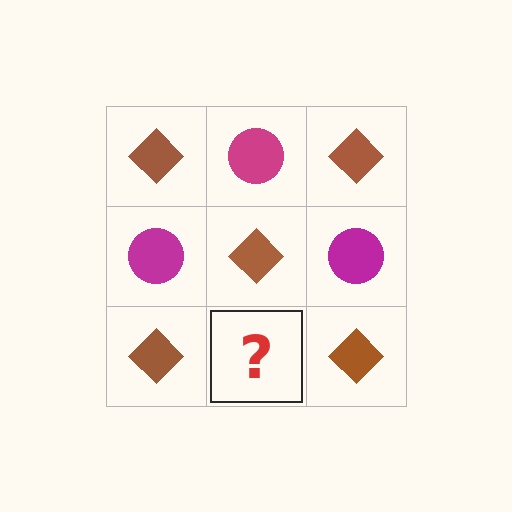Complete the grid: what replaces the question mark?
The question mark should be replaced with a magenta circle.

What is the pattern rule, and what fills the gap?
The rule is that it alternates brown diamond and magenta circle in a checkerboard pattern. The gap should be filled with a magenta circle.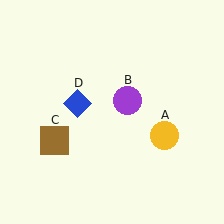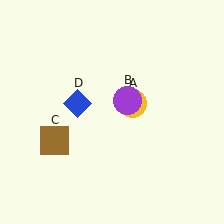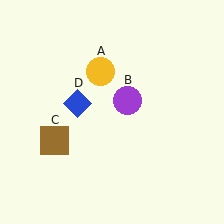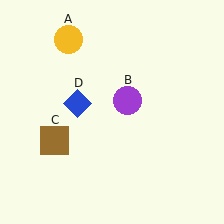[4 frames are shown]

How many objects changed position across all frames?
1 object changed position: yellow circle (object A).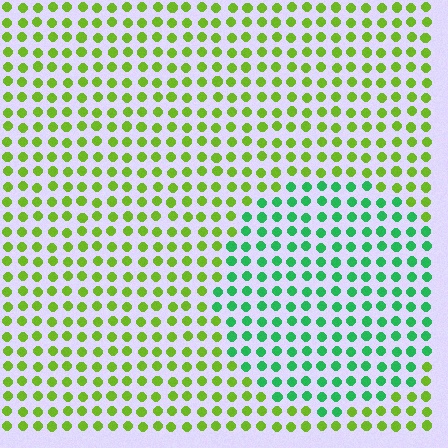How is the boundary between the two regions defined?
The boundary is defined purely by a slight shift in hue (about 50 degrees). Spacing, size, and orientation are identical on both sides.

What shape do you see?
I see a circle.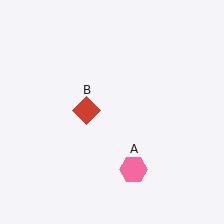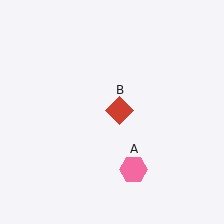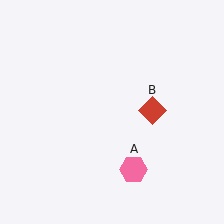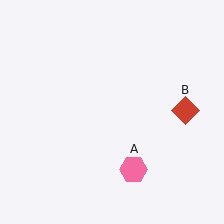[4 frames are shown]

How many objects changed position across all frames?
1 object changed position: red diamond (object B).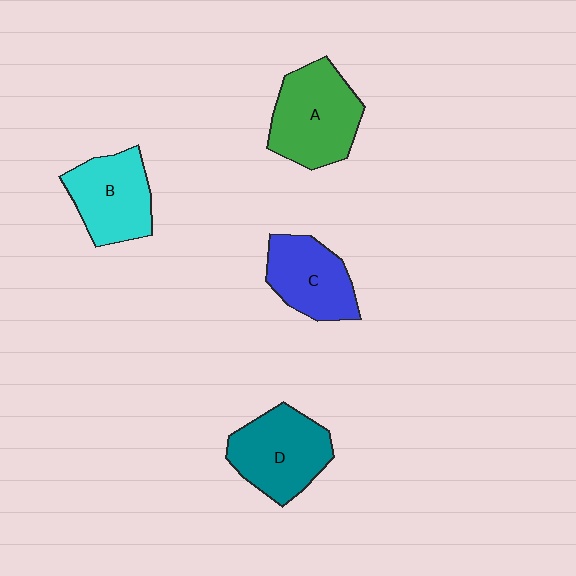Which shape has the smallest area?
Shape C (blue).